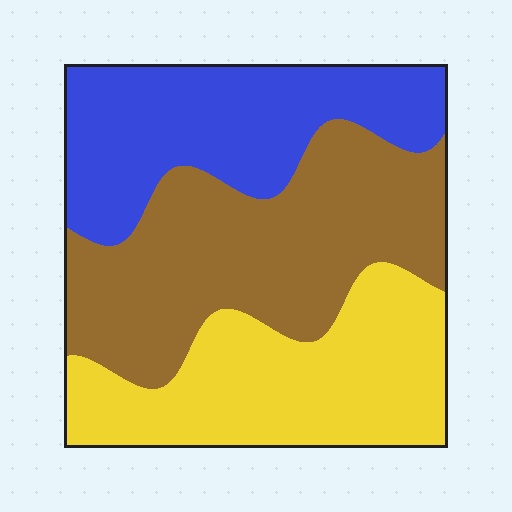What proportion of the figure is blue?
Blue covers around 30% of the figure.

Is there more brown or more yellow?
Brown.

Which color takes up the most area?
Brown, at roughly 40%.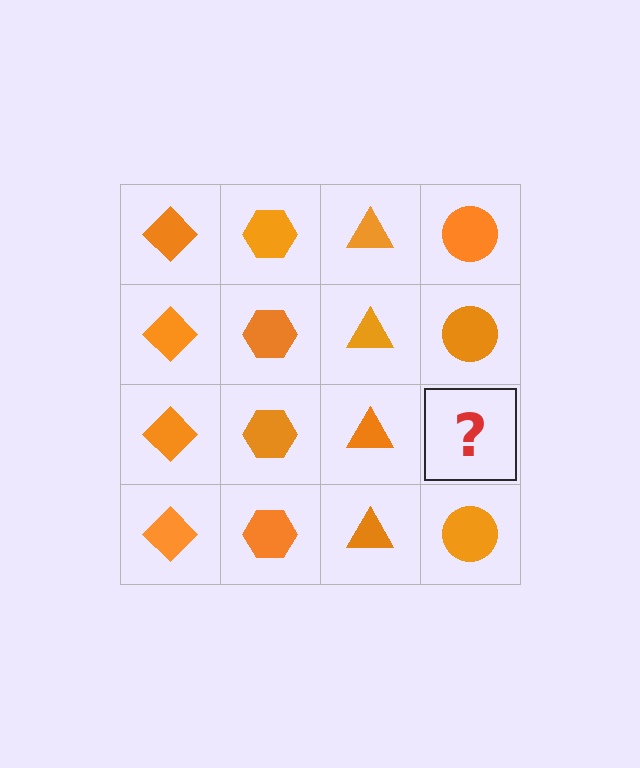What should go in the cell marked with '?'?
The missing cell should contain an orange circle.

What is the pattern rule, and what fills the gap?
The rule is that each column has a consistent shape. The gap should be filled with an orange circle.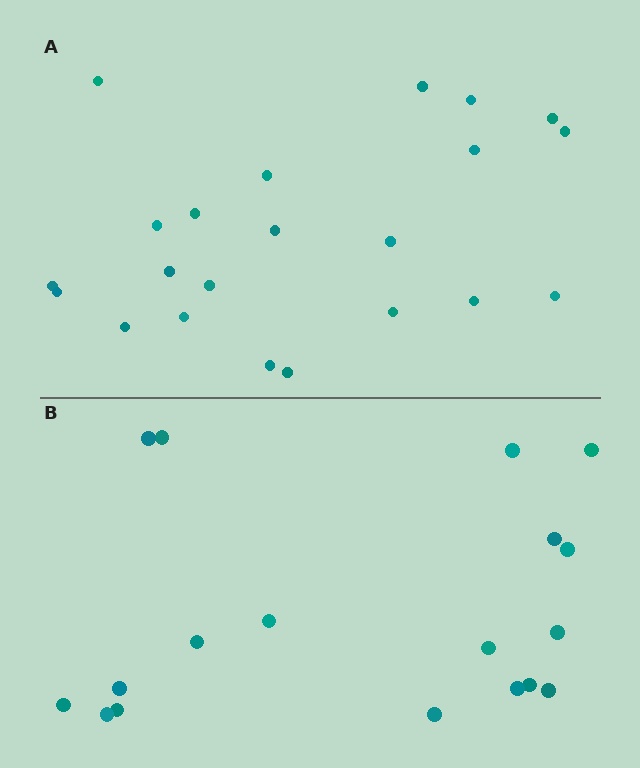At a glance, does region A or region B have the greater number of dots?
Region A (the top region) has more dots.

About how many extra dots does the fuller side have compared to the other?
Region A has about 4 more dots than region B.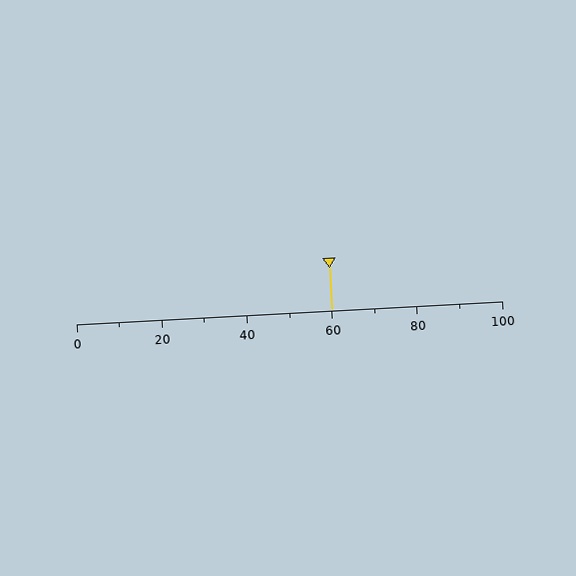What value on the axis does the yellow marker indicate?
The marker indicates approximately 60.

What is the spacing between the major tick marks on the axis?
The major ticks are spaced 20 apart.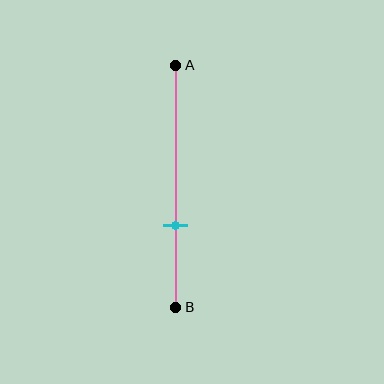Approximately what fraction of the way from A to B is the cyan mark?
The cyan mark is approximately 65% of the way from A to B.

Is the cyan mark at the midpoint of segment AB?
No, the mark is at about 65% from A, not at the 50% midpoint.